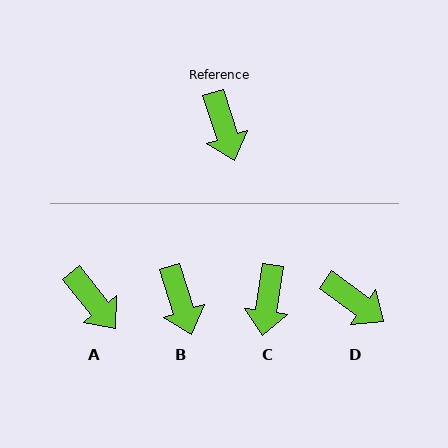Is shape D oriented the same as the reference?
No, it is off by about 36 degrees.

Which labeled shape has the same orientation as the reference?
B.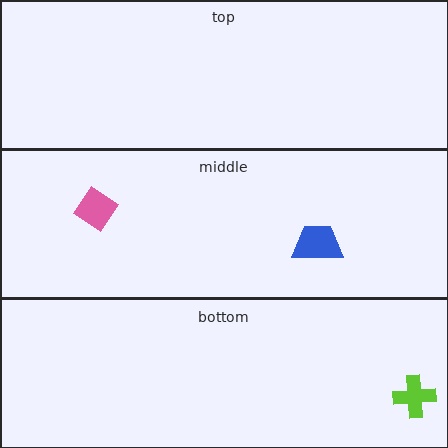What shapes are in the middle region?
The pink diamond, the blue trapezoid.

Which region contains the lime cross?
The bottom region.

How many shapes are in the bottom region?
1.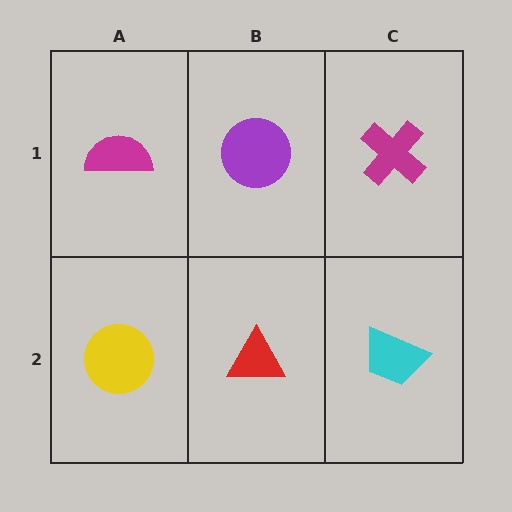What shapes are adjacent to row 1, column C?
A cyan trapezoid (row 2, column C), a purple circle (row 1, column B).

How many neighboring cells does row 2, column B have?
3.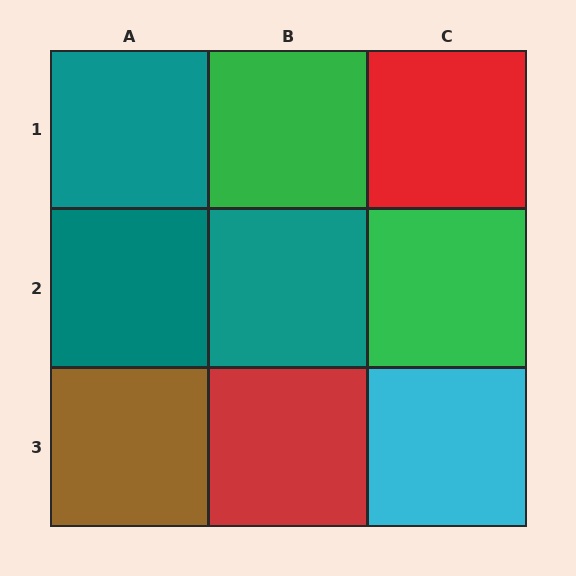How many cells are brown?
1 cell is brown.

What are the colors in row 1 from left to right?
Teal, green, red.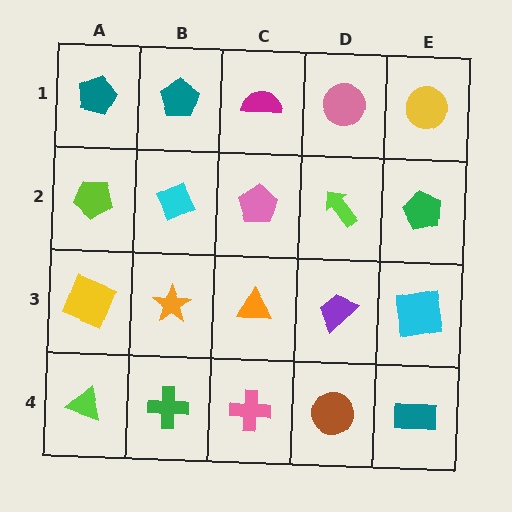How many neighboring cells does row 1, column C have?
3.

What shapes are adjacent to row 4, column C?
An orange triangle (row 3, column C), a green cross (row 4, column B), a brown circle (row 4, column D).